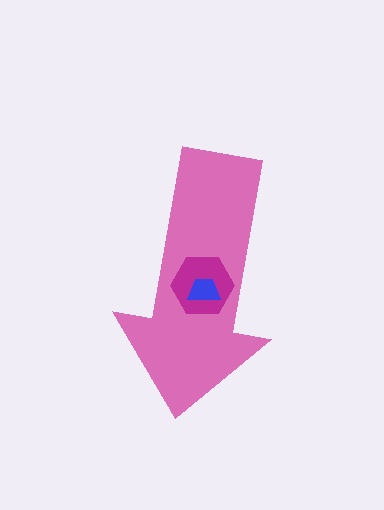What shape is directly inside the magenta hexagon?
The blue trapezoid.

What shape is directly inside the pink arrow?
The magenta hexagon.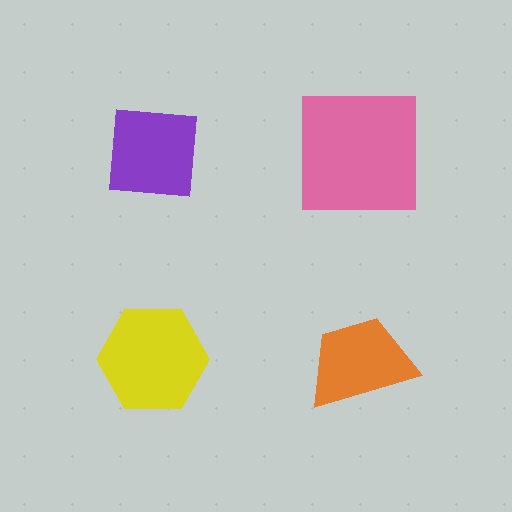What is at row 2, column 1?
A yellow hexagon.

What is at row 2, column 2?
An orange trapezoid.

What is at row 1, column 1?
A purple square.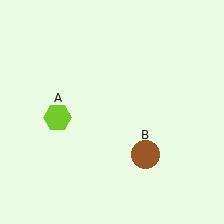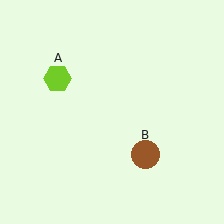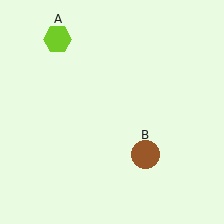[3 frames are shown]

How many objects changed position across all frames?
1 object changed position: lime hexagon (object A).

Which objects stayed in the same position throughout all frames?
Brown circle (object B) remained stationary.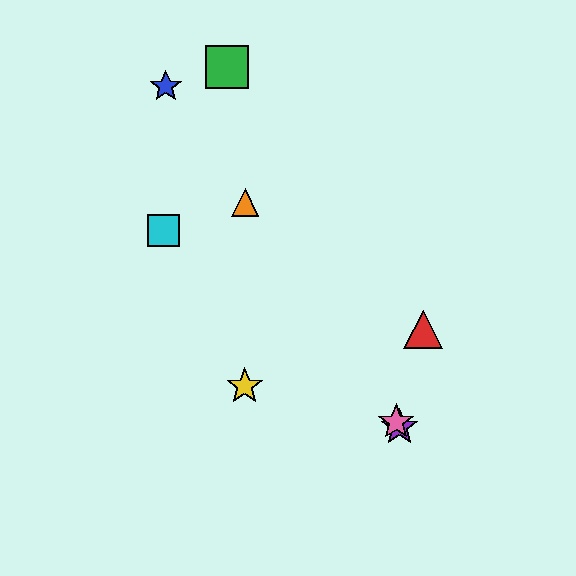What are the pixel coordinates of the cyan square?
The cyan square is at (164, 231).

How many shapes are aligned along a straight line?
4 shapes (the blue star, the purple star, the orange triangle, the pink star) are aligned along a straight line.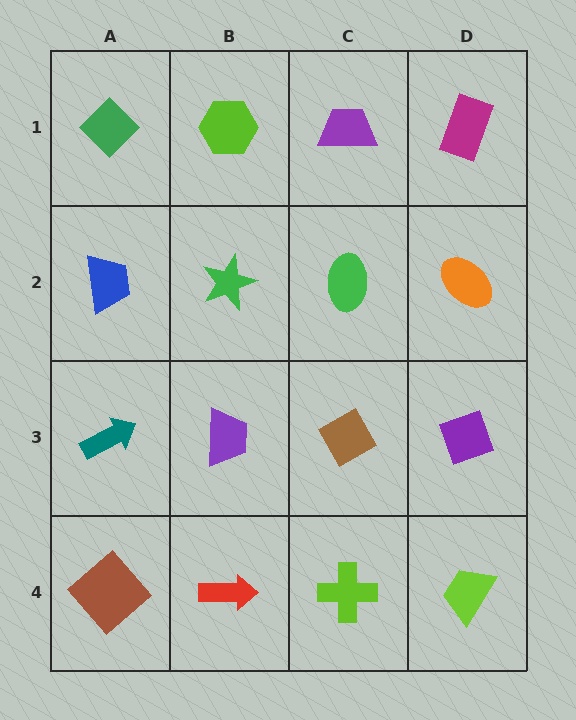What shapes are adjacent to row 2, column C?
A purple trapezoid (row 1, column C), a brown diamond (row 3, column C), a green star (row 2, column B), an orange ellipse (row 2, column D).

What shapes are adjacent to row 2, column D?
A magenta rectangle (row 1, column D), a purple diamond (row 3, column D), a green ellipse (row 2, column C).